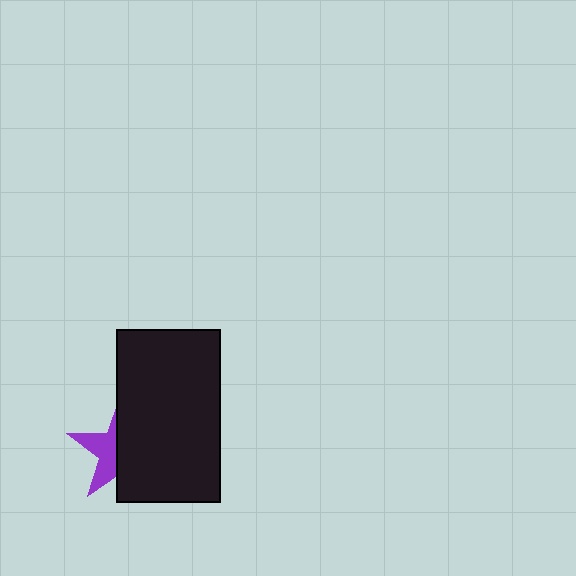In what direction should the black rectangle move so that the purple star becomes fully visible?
The black rectangle should move right. That is the shortest direction to clear the overlap and leave the purple star fully visible.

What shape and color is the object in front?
The object in front is a black rectangle.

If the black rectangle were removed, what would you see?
You would see the complete purple star.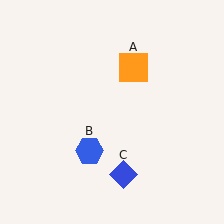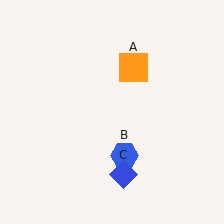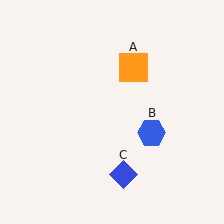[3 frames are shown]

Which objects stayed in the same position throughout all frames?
Orange square (object A) and blue diamond (object C) remained stationary.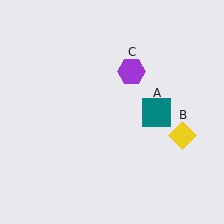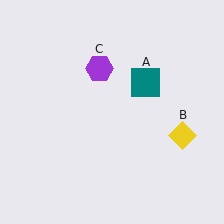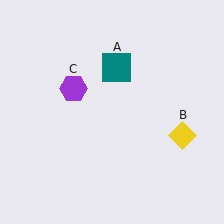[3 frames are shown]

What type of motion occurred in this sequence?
The teal square (object A), purple hexagon (object C) rotated counterclockwise around the center of the scene.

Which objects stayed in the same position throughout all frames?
Yellow diamond (object B) remained stationary.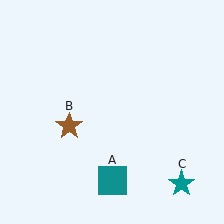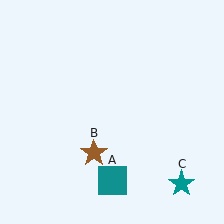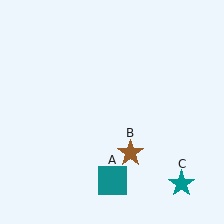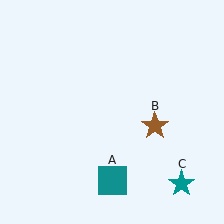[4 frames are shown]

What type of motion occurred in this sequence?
The brown star (object B) rotated counterclockwise around the center of the scene.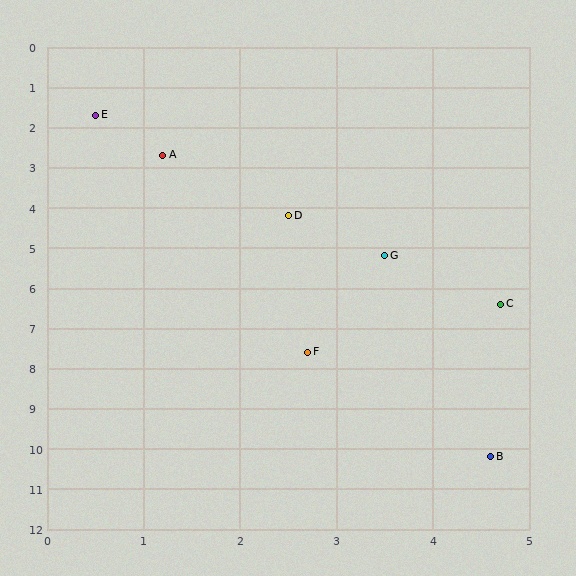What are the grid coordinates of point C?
Point C is at approximately (4.7, 6.4).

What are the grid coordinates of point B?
Point B is at approximately (4.6, 10.2).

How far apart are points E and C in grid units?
Points E and C are about 6.3 grid units apart.